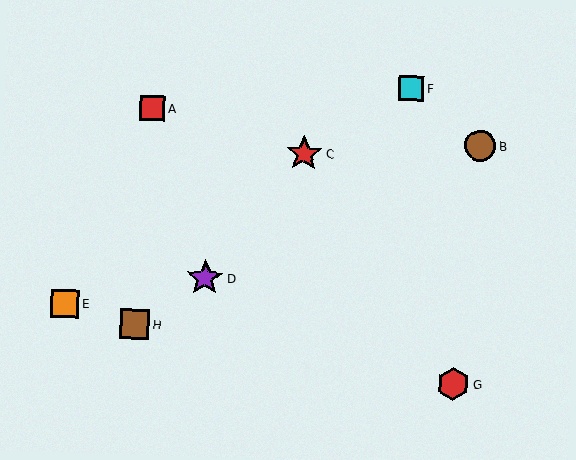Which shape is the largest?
The purple star (labeled D) is the largest.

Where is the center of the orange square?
The center of the orange square is at (65, 304).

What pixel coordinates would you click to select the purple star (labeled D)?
Click at (205, 278) to select the purple star D.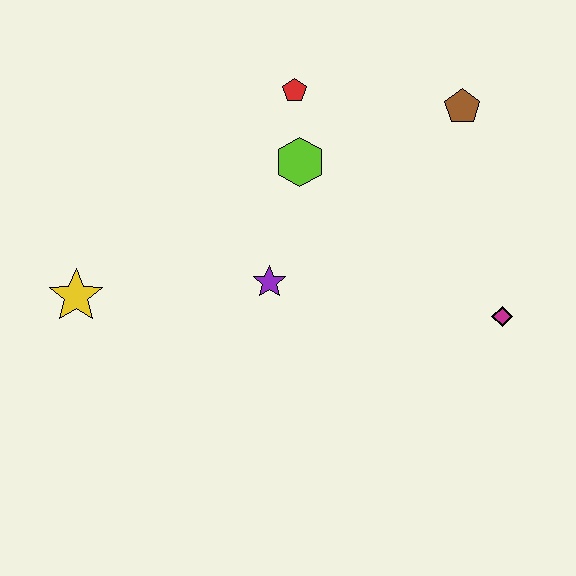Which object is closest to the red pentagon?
The lime hexagon is closest to the red pentagon.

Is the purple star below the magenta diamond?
No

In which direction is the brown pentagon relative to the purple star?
The brown pentagon is to the right of the purple star.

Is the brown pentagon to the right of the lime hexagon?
Yes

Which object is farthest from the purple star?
The brown pentagon is farthest from the purple star.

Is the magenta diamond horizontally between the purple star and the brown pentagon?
No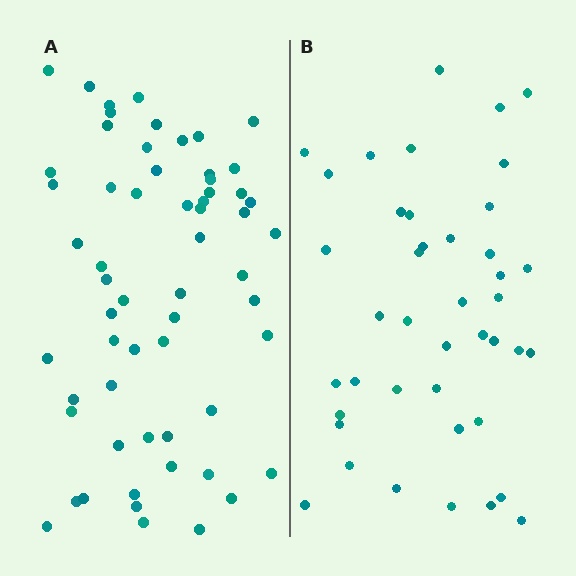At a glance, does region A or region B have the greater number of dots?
Region A (the left region) has more dots.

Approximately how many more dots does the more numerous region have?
Region A has approximately 20 more dots than region B.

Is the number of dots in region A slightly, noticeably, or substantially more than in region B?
Region A has noticeably more, but not dramatically so. The ratio is roughly 1.4 to 1.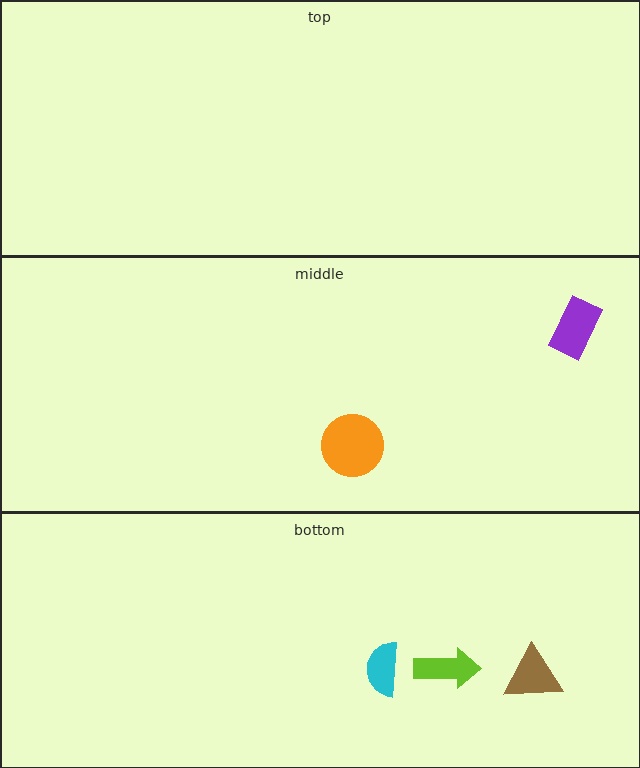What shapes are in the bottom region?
The cyan semicircle, the lime arrow, the brown triangle.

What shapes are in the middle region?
The purple rectangle, the orange circle.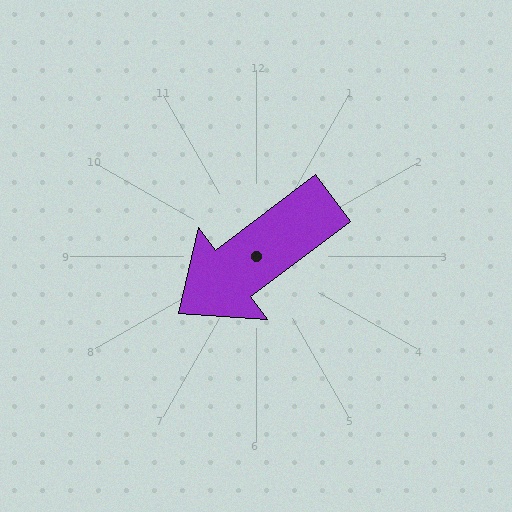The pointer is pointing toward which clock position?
Roughly 8 o'clock.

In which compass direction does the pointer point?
Southwest.